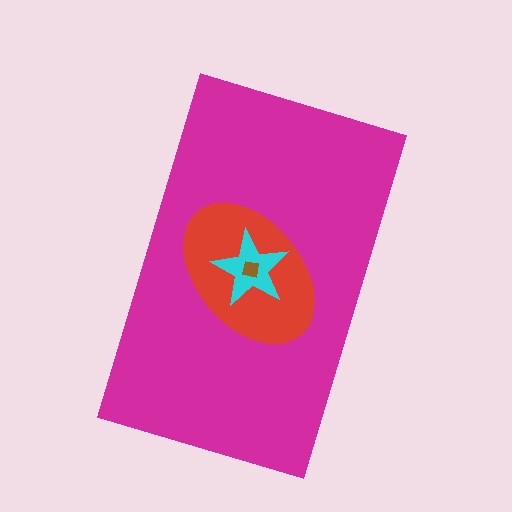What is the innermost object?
The brown square.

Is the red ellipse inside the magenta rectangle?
Yes.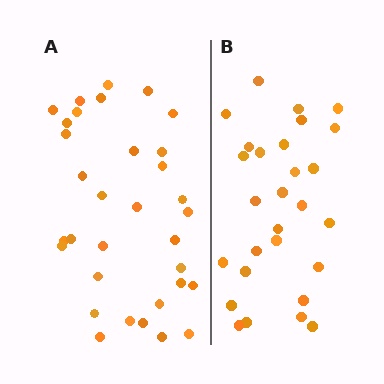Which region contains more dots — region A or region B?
Region A (the left region) has more dots.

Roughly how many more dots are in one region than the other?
Region A has about 5 more dots than region B.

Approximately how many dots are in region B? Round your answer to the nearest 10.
About 30 dots. (The exact count is 28, which rounds to 30.)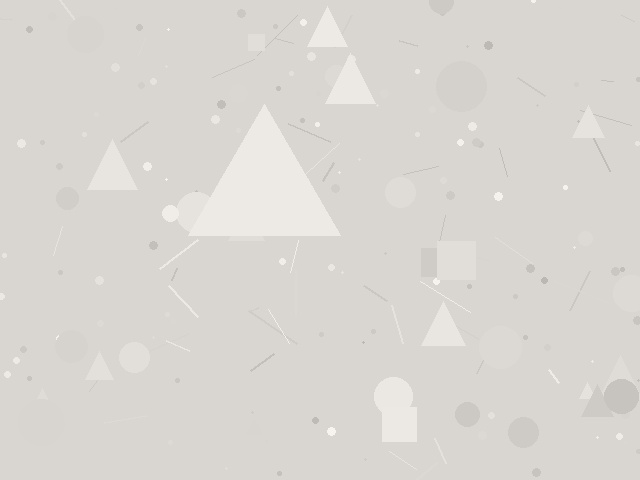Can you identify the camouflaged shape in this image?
The camouflaged shape is a triangle.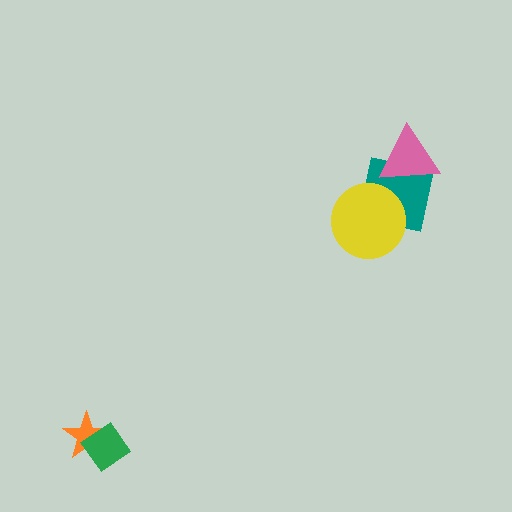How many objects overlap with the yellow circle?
1 object overlaps with the yellow circle.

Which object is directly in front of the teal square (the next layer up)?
The pink triangle is directly in front of the teal square.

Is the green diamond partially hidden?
No, no other shape covers it.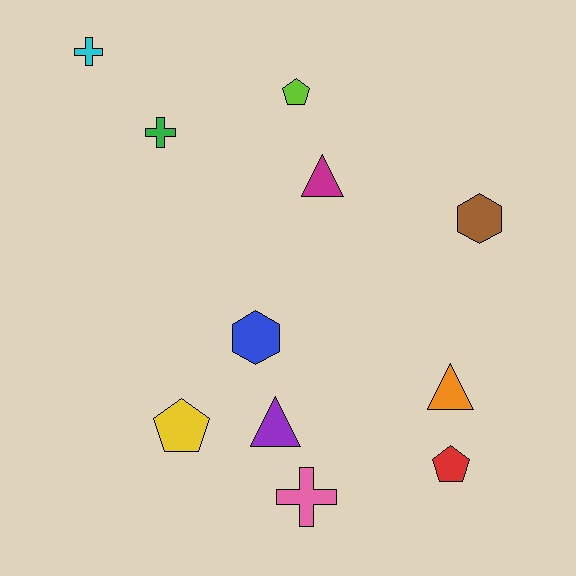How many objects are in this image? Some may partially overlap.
There are 11 objects.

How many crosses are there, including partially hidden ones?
There are 3 crosses.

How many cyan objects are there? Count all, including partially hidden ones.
There is 1 cyan object.